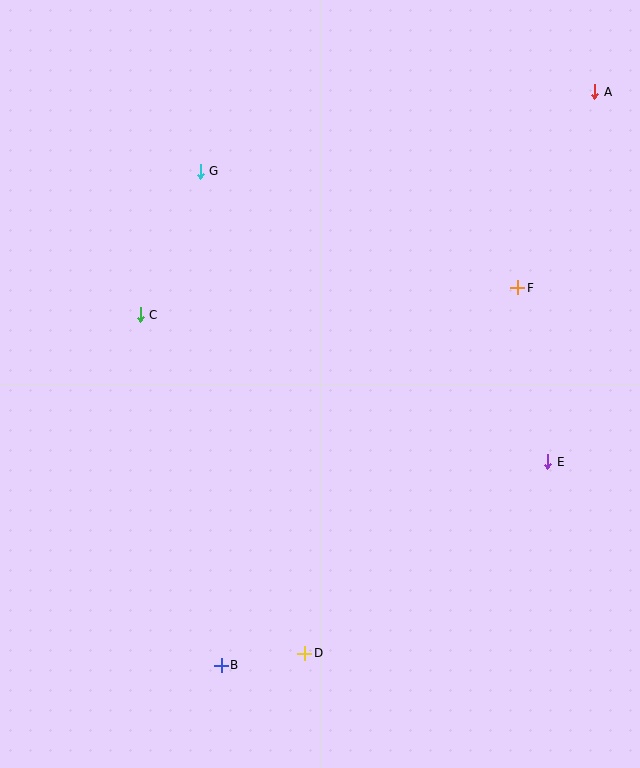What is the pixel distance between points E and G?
The distance between E and G is 453 pixels.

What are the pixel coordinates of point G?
Point G is at (200, 171).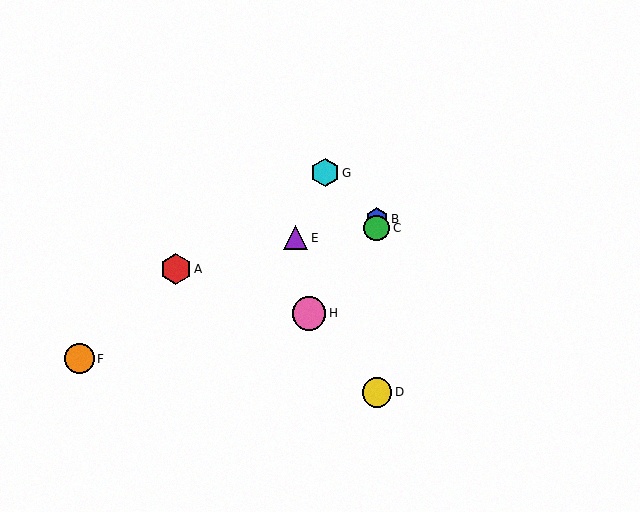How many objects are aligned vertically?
3 objects (B, C, D) are aligned vertically.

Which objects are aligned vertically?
Objects B, C, D are aligned vertically.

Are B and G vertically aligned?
No, B is at x≈377 and G is at x≈325.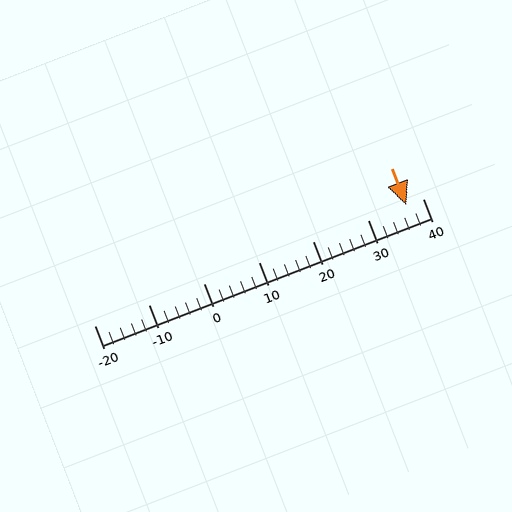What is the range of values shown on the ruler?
The ruler shows values from -20 to 40.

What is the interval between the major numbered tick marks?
The major tick marks are spaced 10 units apart.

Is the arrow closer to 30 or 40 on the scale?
The arrow is closer to 40.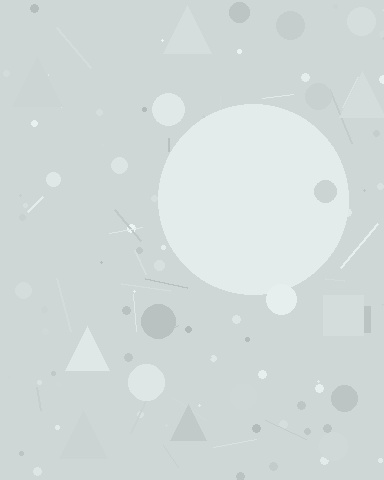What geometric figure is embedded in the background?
A circle is embedded in the background.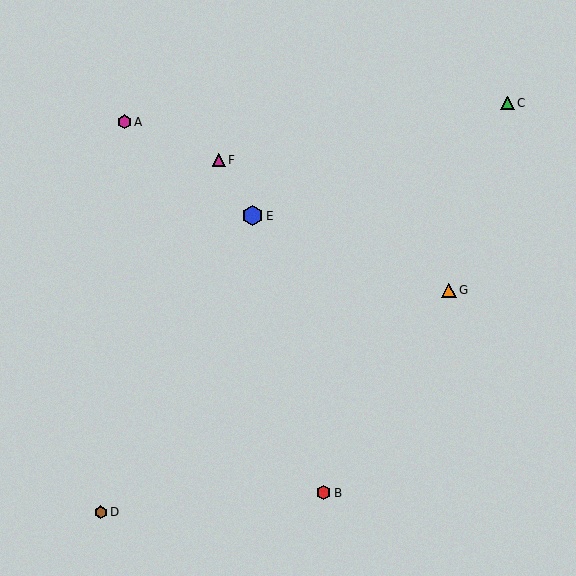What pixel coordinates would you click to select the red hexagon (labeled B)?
Click at (324, 493) to select the red hexagon B.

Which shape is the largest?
The blue hexagon (labeled E) is the largest.